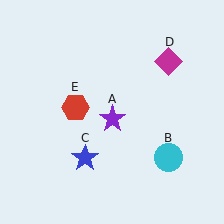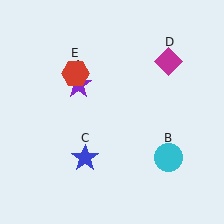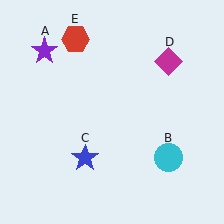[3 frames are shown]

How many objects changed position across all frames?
2 objects changed position: purple star (object A), red hexagon (object E).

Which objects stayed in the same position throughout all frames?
Cyan circle (object B) and blue star (object C) and magenta diamond (object D) remained stationary.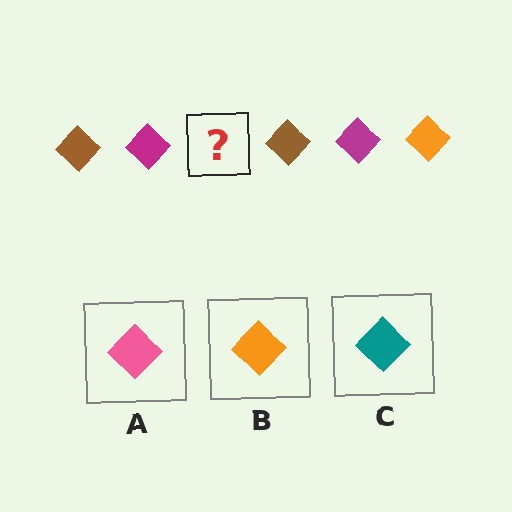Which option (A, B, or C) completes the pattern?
B.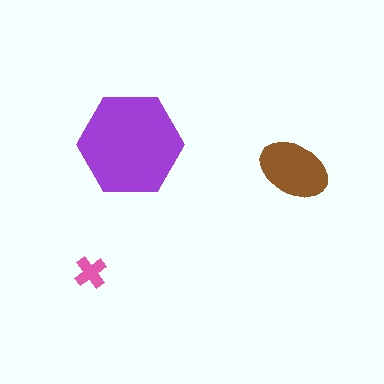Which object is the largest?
The purple hexagon.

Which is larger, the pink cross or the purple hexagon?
The purple hexagon.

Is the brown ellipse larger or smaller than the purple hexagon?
Smaller.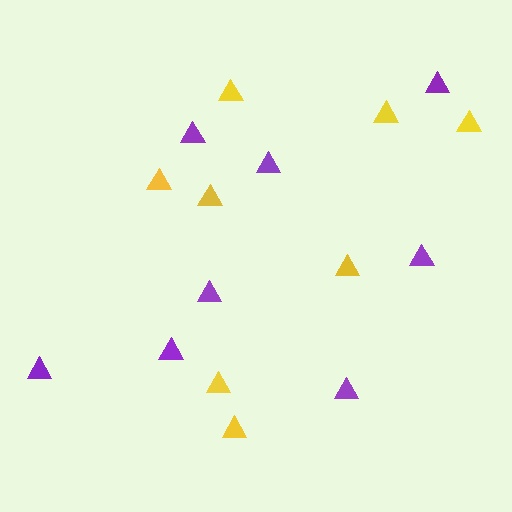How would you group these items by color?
There are 2 groups: one group of purple triangles (8) and one group of yellow triangles (8).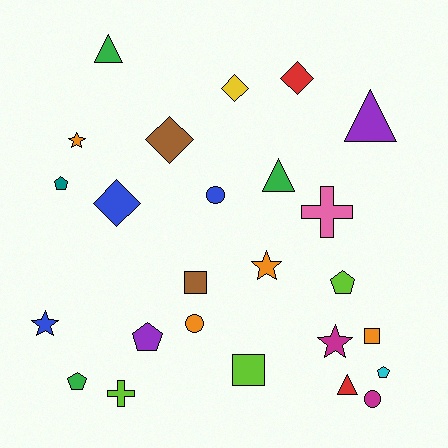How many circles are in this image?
There are 3 circles.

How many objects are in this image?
There are 25 objects.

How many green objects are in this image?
There are 3 green objects.